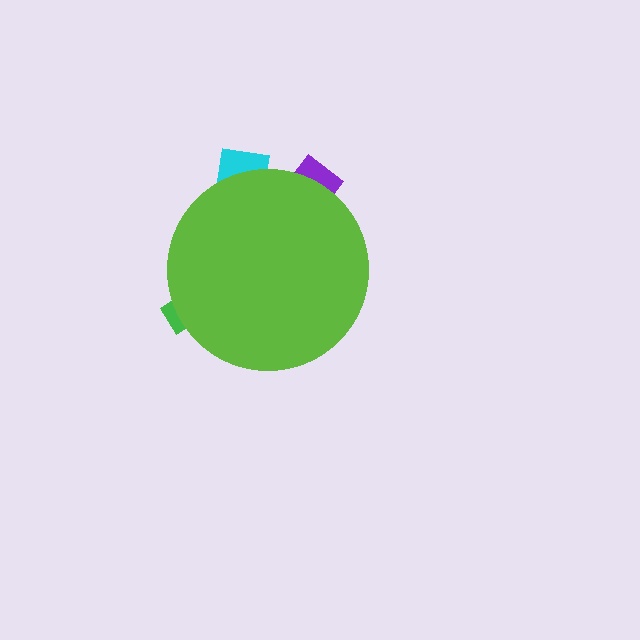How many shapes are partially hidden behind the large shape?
3 shapes are partially hidden.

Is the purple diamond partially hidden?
Yes, the purple diamond is partially hidden behind the lime circle.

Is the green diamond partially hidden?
Yes, the green diamond is partially hidden behind the lime circle.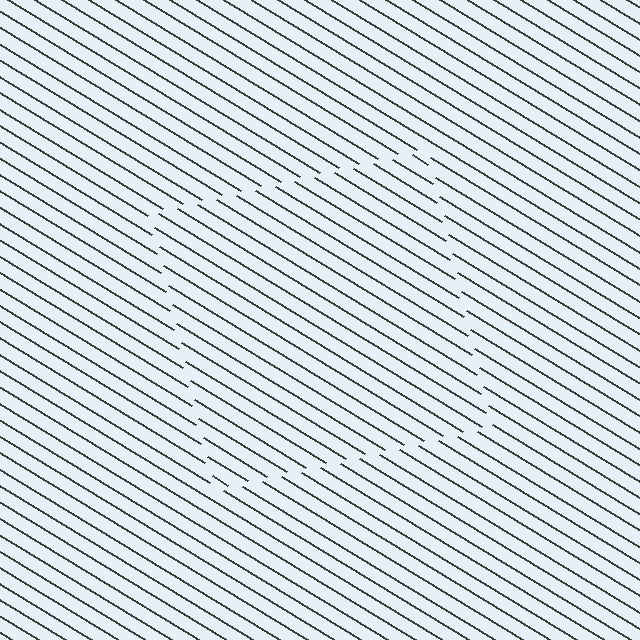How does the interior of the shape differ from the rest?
The interior of the shape contains the same grating, shifted by half a period — the contour is defined by the phase discontinuity where line-ends from the inner and outer gratings abut.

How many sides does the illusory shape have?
4 sides — the line-ends trace a square.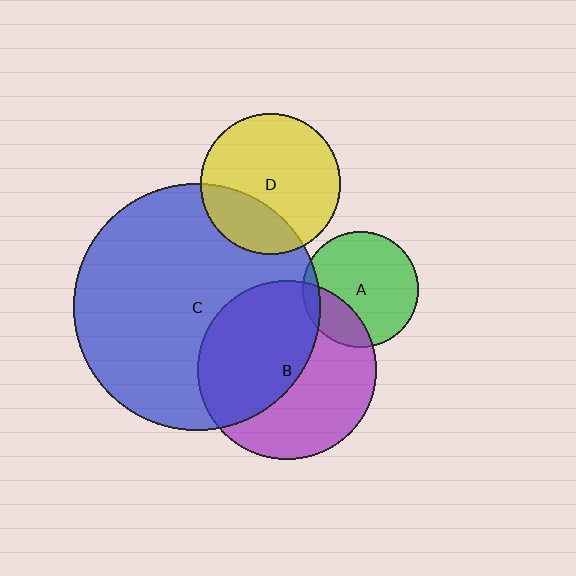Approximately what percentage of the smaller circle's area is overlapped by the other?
Approximately 50%.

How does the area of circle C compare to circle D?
Approximately 3.1 times.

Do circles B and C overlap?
Yes.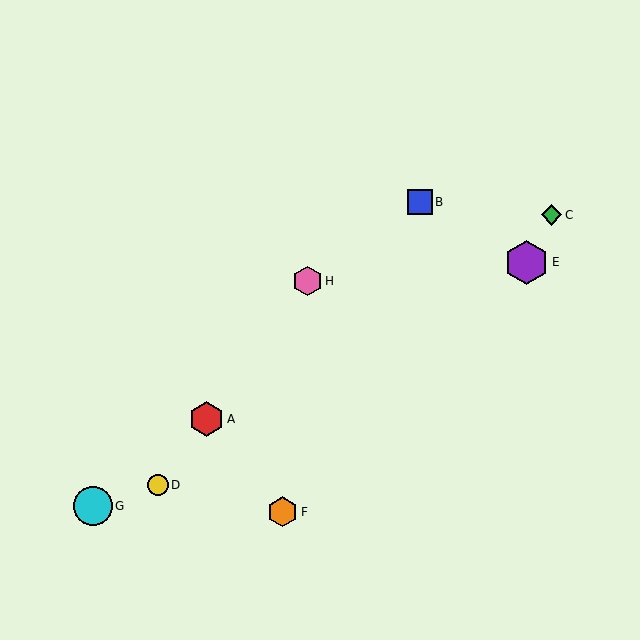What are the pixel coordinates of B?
Object B is at (420, 202).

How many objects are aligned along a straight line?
3 objects (A, D, H) are aligned along a straight line.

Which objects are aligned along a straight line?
Objects A, D, H are aligned along a straight line.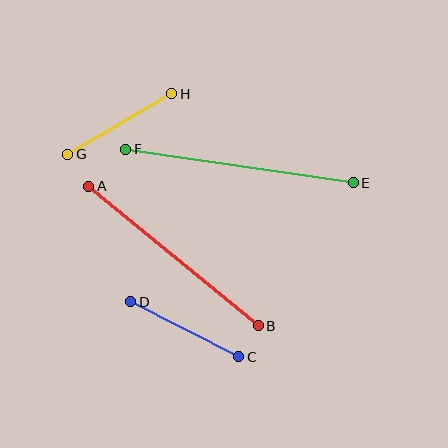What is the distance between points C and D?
The distance is approximately 121 pixels.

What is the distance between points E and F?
The distance is approximately 230 pixels.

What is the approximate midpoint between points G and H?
The midpoint is at approximately (120, 124) pixels.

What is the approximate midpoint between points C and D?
The midpoint is at approximately (185, 329) pixels.